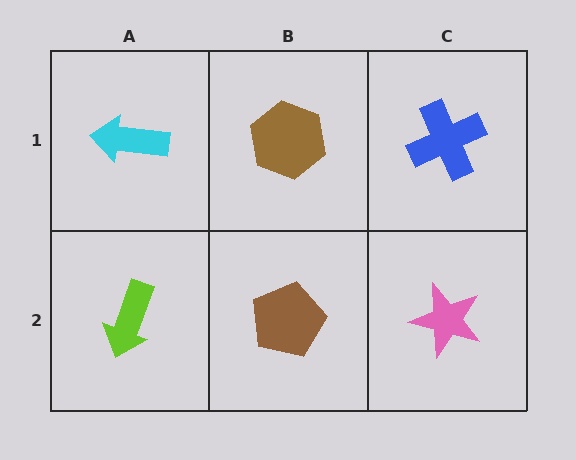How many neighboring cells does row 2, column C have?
2.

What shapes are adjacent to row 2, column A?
A cyan arrow (row 1, column A), a brown pentagon (row 2, column B).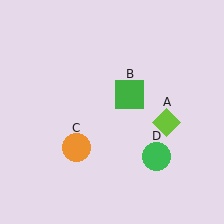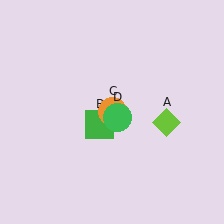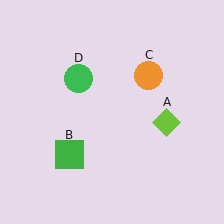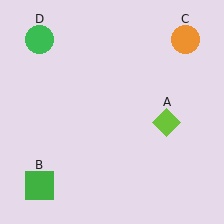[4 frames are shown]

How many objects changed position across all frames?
3 objects changed position: green square (object B), orange circle (object C), green circle (object D).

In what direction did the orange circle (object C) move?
The orange circle (object C) moved up and to the right.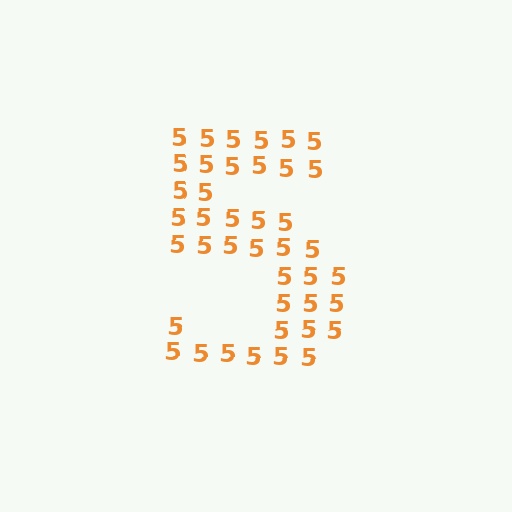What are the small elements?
The small elements are digit 5's.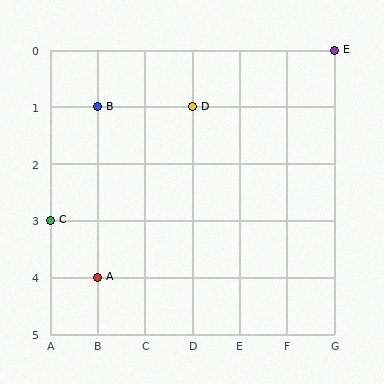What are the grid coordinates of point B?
Point B is at grid coordinates (B, 1).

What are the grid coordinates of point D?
Point D is at grid coordinates (D, 1).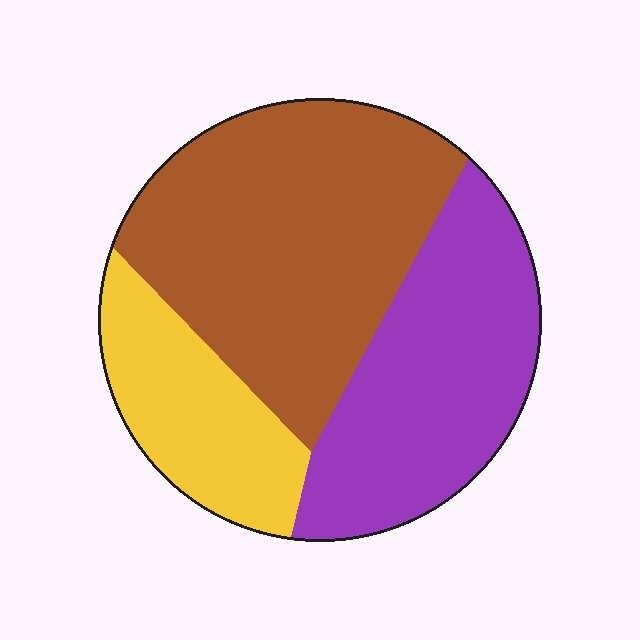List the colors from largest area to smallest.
From largest to smallest: brown, purple, yellow.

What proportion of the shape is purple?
Purple covers roughly 35% of the shape.